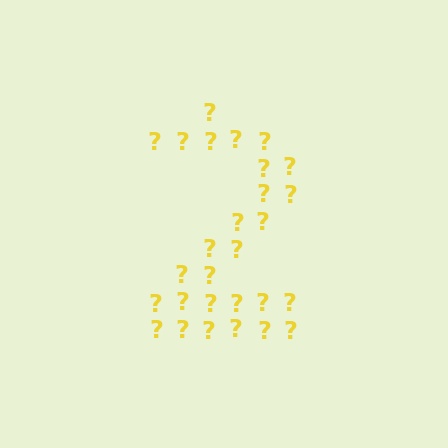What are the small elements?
The small elements are question marks.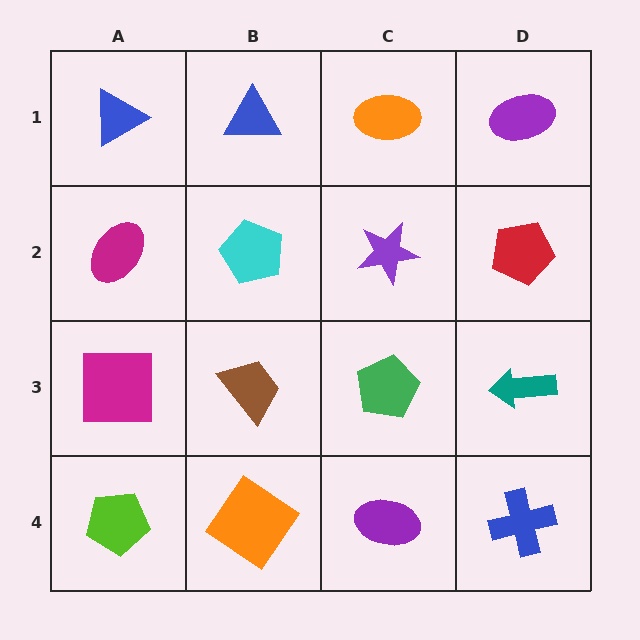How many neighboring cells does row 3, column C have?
4.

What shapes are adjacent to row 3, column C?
A purple star (row 2, column C), a purple ellipse (row 4, column C), a brown trapezoid (row 3, column B), a teal arrow (row 3, column D).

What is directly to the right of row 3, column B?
A green pentagon.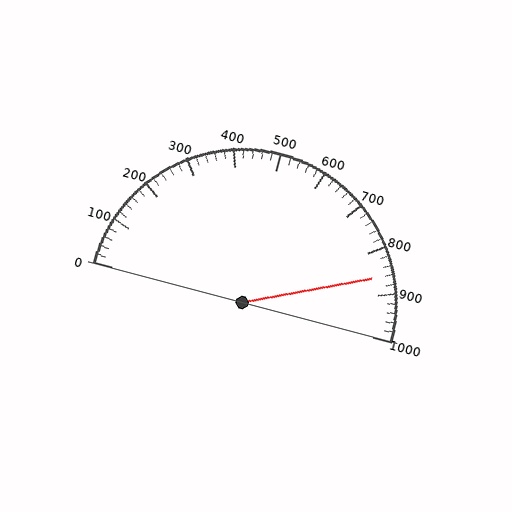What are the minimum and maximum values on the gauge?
The gauge ranges from 0 to 1000.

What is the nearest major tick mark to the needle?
The nearest major tick mark is 900.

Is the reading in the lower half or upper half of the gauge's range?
The reading is in the upper half of the range (0 to 1000).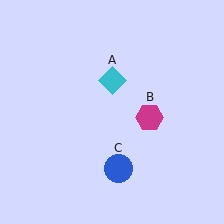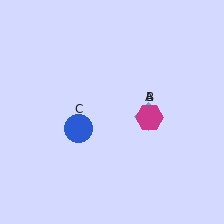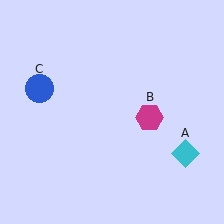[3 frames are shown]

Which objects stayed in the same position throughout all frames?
Magenta hexagon (object B) remained stationary.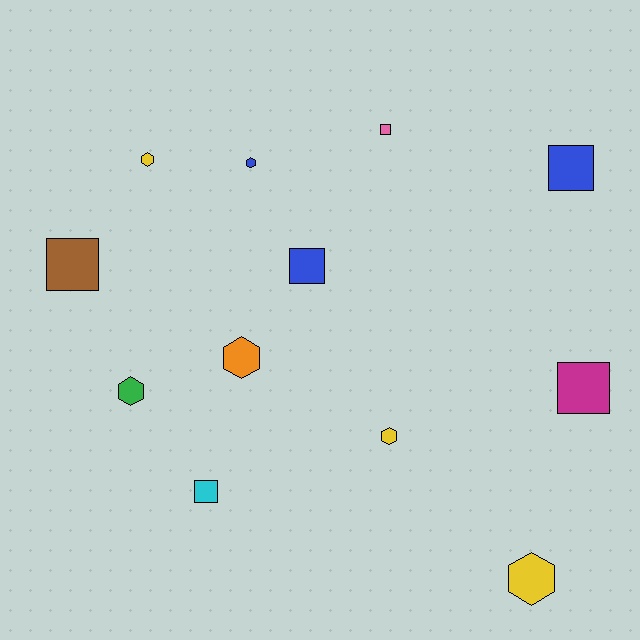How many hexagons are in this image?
There are 6 hexagons.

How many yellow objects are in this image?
There are 3 yellow objects.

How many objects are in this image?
There are 12 objects.